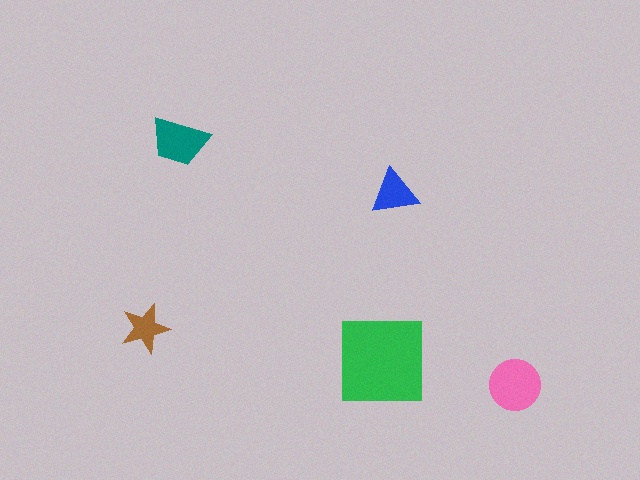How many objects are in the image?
There are 5 objects in the image.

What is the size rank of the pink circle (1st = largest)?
2nd.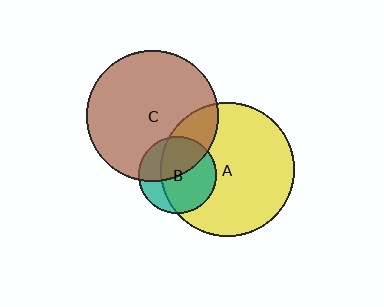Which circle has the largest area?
Circle A (yellow).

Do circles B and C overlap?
Yes.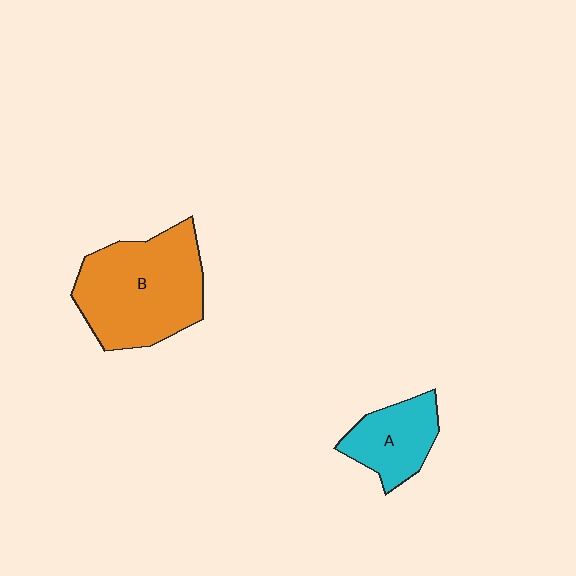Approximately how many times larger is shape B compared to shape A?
Approximately 2.0 times.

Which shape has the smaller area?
Shape A (cyan).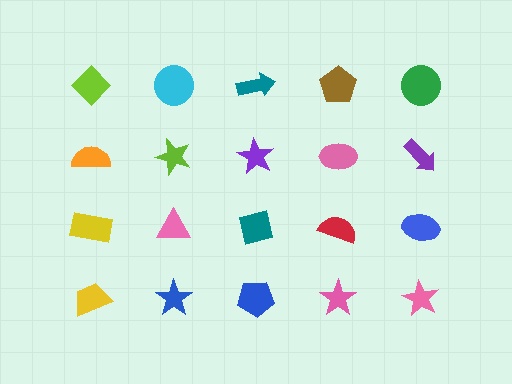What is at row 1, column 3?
A teal arrow.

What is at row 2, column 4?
A pink ellipse.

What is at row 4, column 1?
A yellow trapezoid.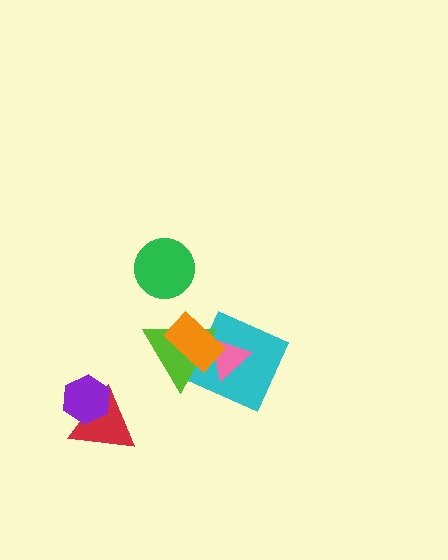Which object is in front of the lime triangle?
The orange rectangle is in front of the lime triangle.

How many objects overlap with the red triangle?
1 object overlaps with the red triangle.